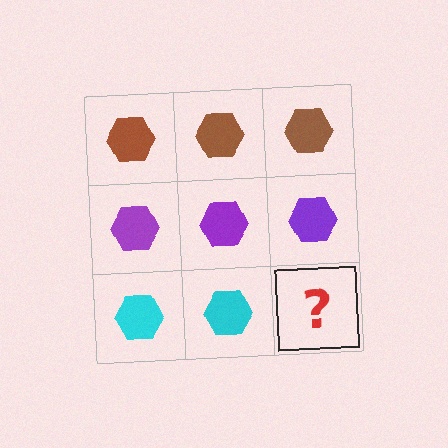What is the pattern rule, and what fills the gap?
The rule is that each row has a consistent color. The gap should be filled with a cyan hexagon.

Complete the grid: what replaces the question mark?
The question mark should be replaced with a cyan hexagon.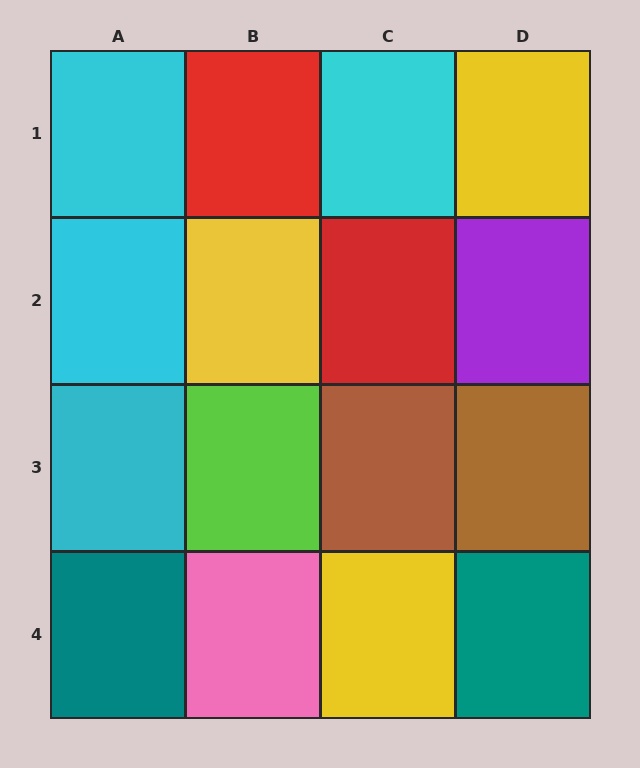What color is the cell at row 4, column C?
Yellow.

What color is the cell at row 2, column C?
Red.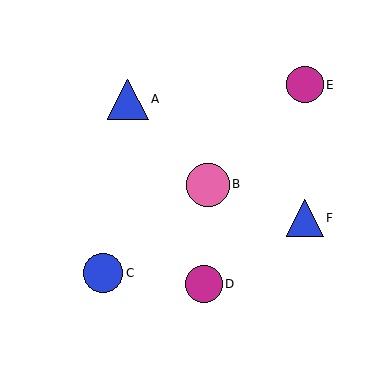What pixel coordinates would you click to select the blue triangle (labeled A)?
Click at (128, 99) to select the blue triangle A.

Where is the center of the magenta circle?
The center of the magenta circle is at (305, 85).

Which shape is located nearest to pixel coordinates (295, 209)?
The blue triangle (labeled F) at (305, 218) is nearest to that location.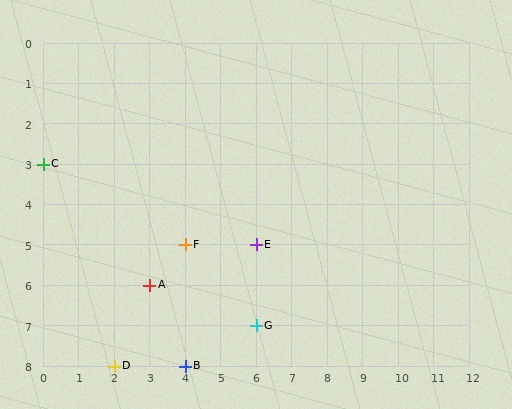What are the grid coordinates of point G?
Point G is at grid coordinates (6, 7).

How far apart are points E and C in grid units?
Points E and C are 6 columns and 2 rows apart (about 6.3 grid units diagonally).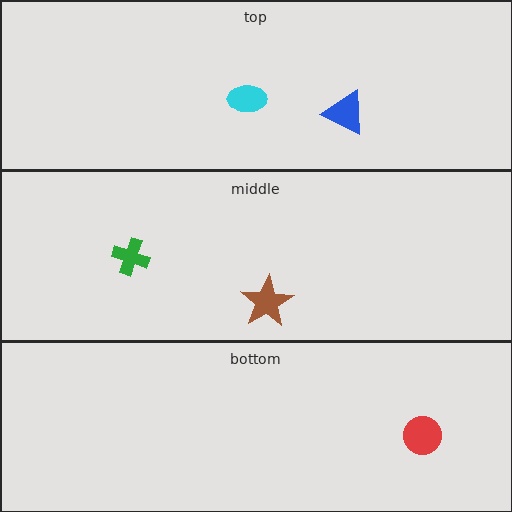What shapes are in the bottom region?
The red circle.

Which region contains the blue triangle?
The top region.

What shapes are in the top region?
The cyan ellipse, the blue triangle.